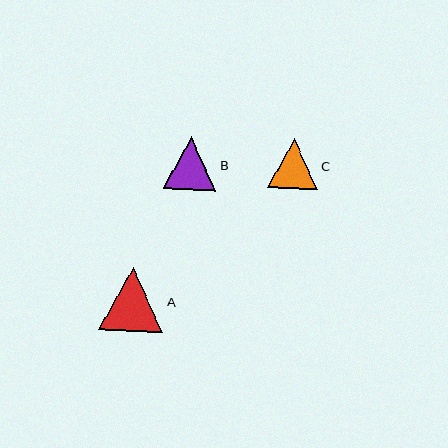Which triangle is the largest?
Triangle A is the largest with a size of approximately 64 pixels.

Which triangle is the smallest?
Triangle C is the smallest with a size of approximately 50 pixels.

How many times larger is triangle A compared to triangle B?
Triangle A is approximately 1.2 times the size of triangle B.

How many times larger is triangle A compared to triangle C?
Triangle A is approximately 1.3 times the size of triangle C.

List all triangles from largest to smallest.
From largest to smallest: A, B, C.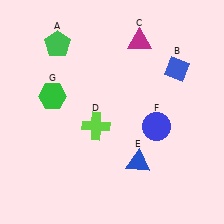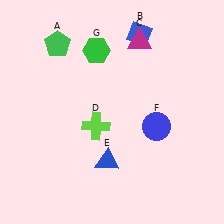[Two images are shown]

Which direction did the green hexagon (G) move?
The green hexagon (G) moved up.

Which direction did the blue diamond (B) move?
The blue diamond (B) moved left.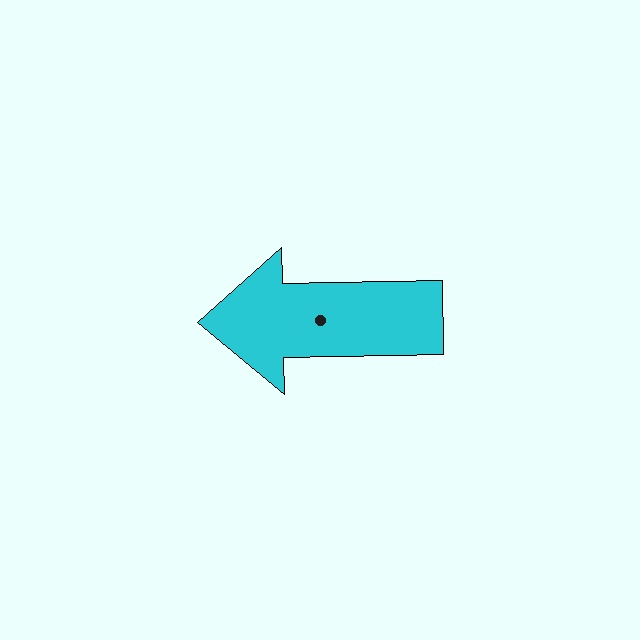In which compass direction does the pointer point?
West.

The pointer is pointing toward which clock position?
Roughly 9 o'clock.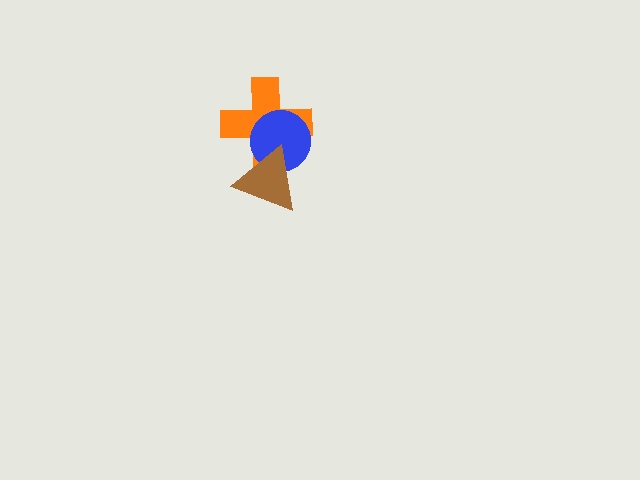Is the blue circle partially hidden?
Yes, it is partially covered by another shape.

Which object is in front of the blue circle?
The brown triangle is in front of the blue circle.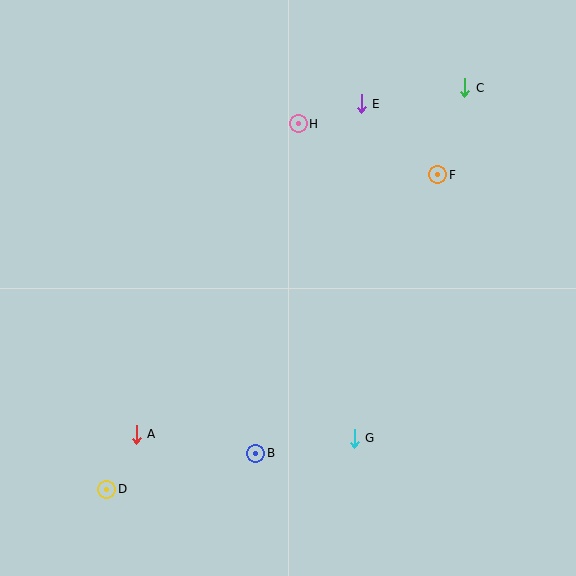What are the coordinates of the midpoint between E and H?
The midpoint between E and H is at (330, 114).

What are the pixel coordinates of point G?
Point G is at (354, 438).